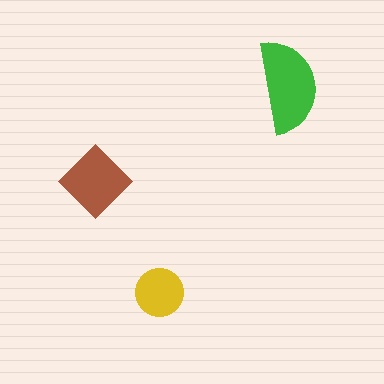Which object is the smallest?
The yellow circle.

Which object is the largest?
The green semicircle.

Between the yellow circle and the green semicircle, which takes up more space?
The green semicircle.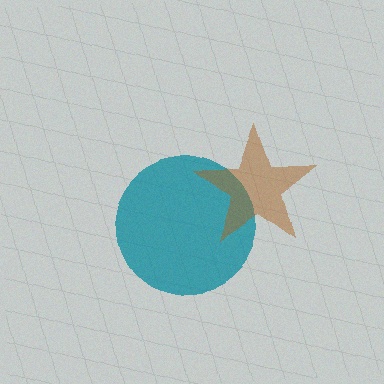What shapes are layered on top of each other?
The layered shapes are: a teal circle, a brown star.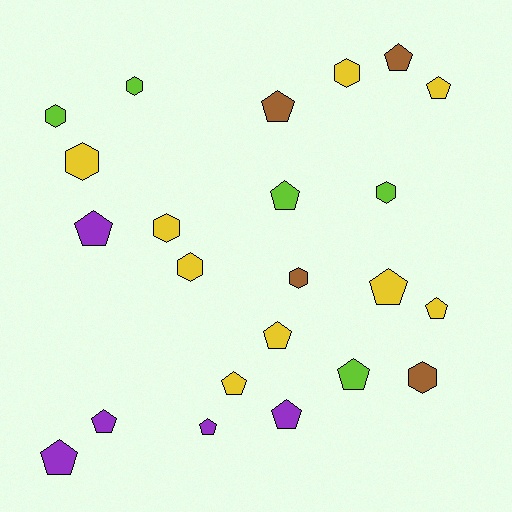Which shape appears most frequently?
Pentagon, with 14 objects.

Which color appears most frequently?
Yellow, with 9 objects.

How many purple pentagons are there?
There are 5 purple pentagons.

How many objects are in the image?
There are 23 objects.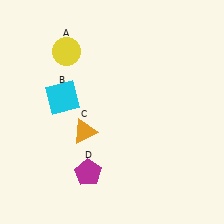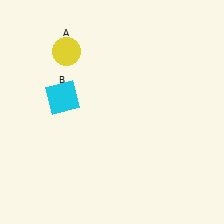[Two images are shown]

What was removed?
The orange triangle (C), the magenta pentagon (D) were removed in Image 2.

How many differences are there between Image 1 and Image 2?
There are 2 differences between the two images.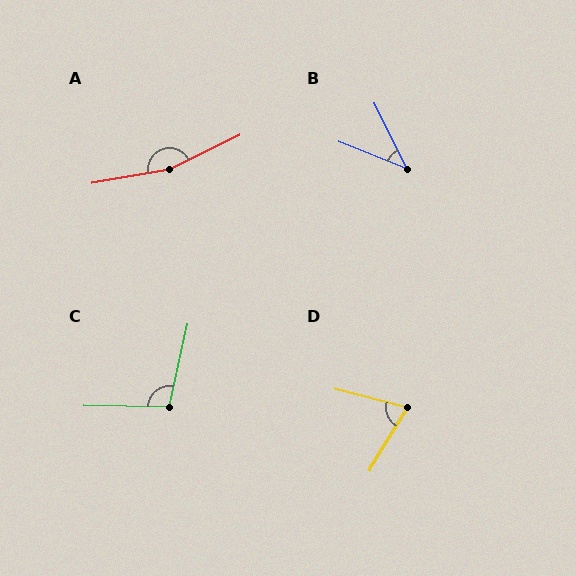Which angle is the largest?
A, at approximately 164 degrees.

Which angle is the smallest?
B, at approximately 42 degrees.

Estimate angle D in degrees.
Approximately 73 degrees.